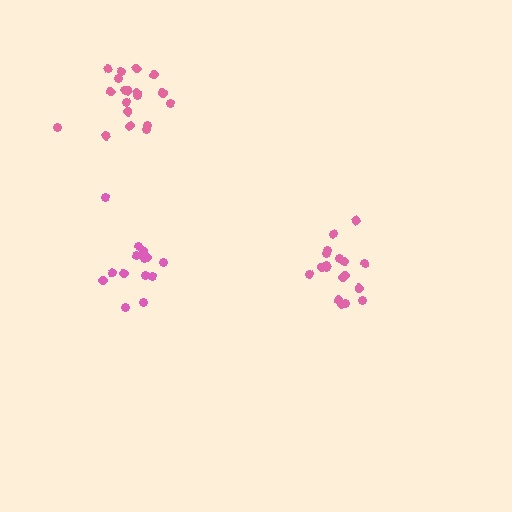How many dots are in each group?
Group 1: 14 dots, Group 2: 18 dots, Group 3: 19 dots (51 total).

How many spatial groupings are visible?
There are 3 spatial groupings.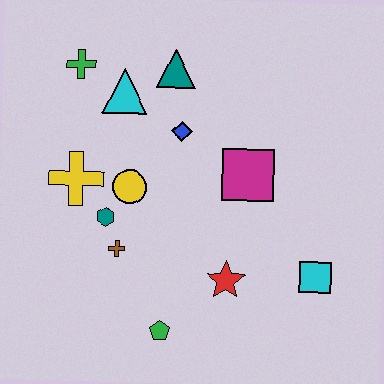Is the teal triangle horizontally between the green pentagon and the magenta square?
Yes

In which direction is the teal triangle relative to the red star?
The teal triangle is above the red star.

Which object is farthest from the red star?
The green cross is farthest from the red star.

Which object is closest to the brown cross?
The teal hexagon is closest to the brown cross.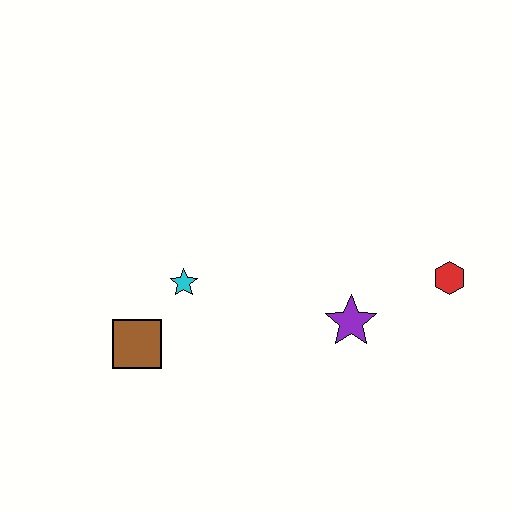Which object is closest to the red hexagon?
The purple star is closest to the red hexagon.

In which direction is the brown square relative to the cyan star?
The brown square is below the cyan star.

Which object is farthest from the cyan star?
The red hexagon is farthest from the cyan star.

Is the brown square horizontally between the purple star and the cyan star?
No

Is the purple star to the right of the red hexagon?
No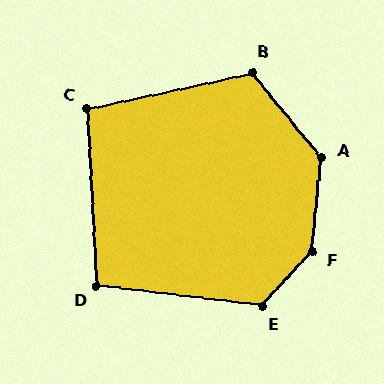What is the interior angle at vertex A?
Approximately 135 degrees (obtuse).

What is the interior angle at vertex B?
Approximately 117 degrees (obtuse).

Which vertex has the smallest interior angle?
C, at approximately 99 degrees.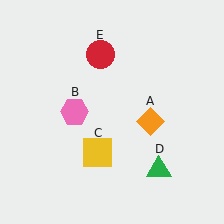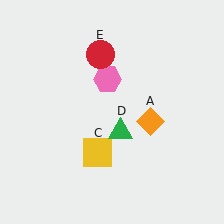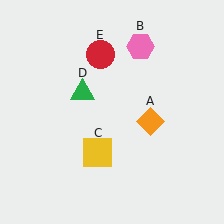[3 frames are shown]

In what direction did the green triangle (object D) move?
The green triangle (object D) moved up and to the left.